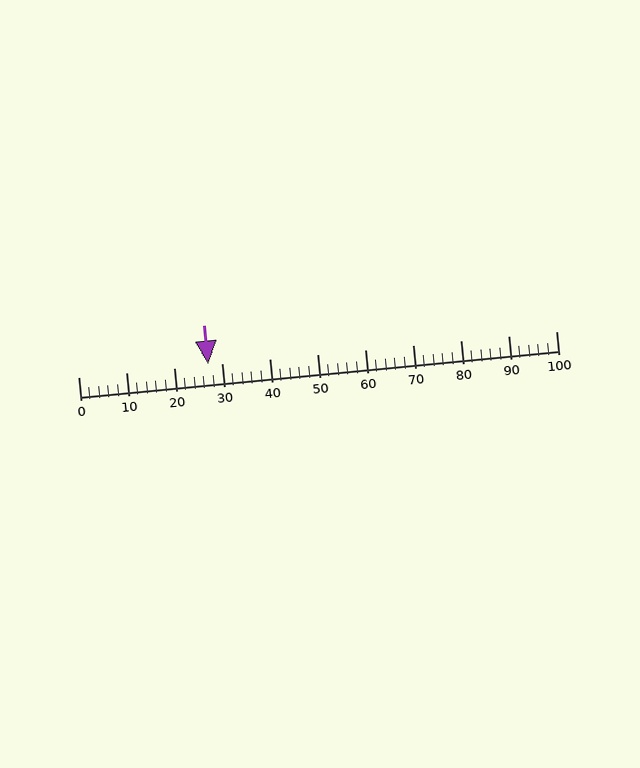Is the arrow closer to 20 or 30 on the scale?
The arrow is closer to 30.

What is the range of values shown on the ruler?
The ruler shows values from 0 to 100.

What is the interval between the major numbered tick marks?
The major tick marks are spaced 10 units apart.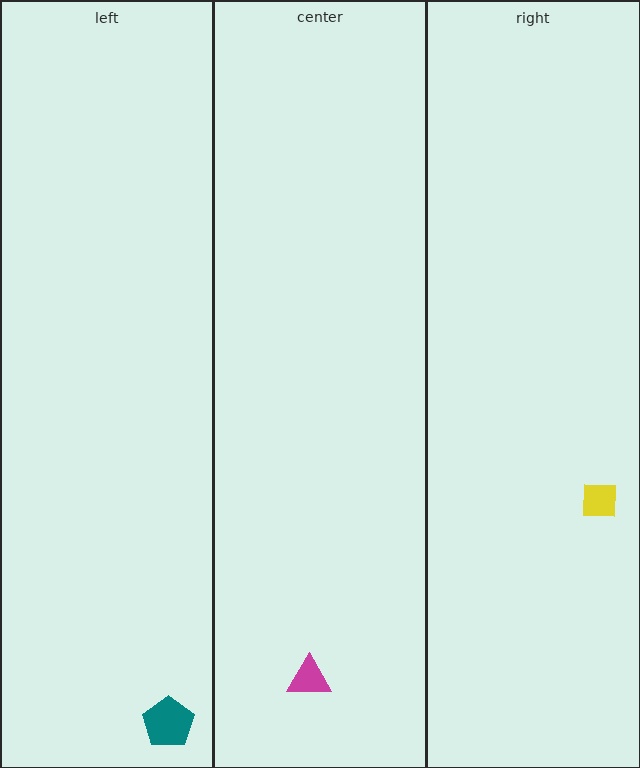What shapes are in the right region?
The yellow square.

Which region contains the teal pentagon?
The left region.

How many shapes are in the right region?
1.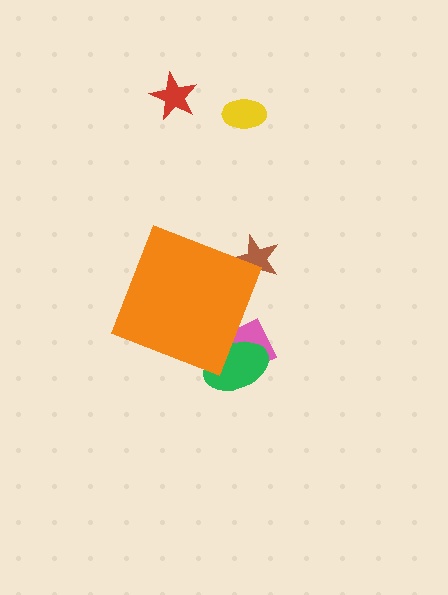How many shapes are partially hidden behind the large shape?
3 shapes are partially hidden.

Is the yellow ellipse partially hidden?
No, the yellow ellipse is fully visible.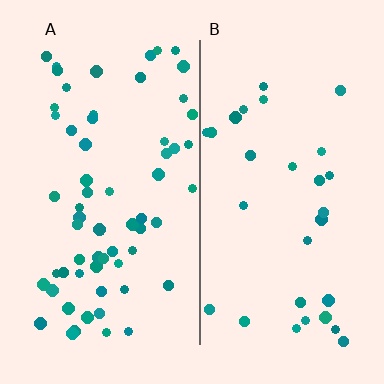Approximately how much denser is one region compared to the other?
Approximately 2.2× — region A over region B.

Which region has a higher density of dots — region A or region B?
A (the left).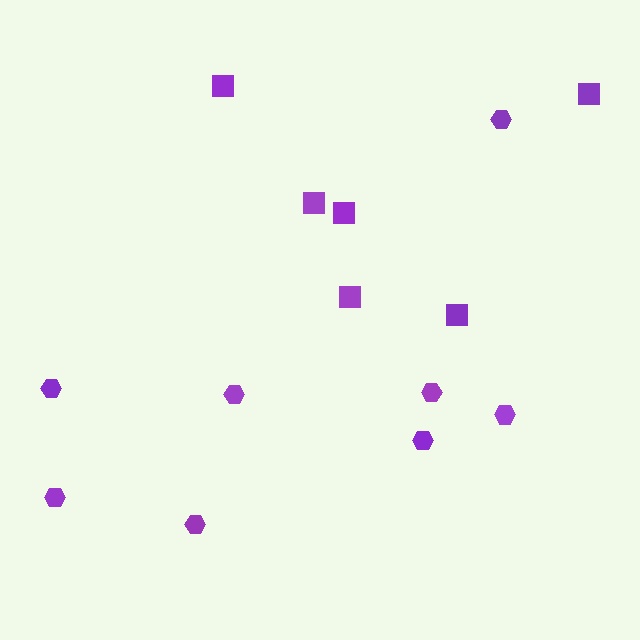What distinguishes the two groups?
There are 2 groups: one group of hexagons (8) and one group of squares (6).